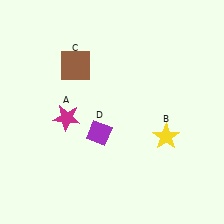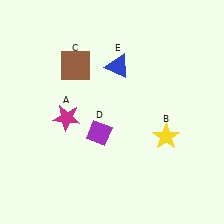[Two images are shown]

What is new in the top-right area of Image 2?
A blue triangle (E) was added in the top-right area of Image 2.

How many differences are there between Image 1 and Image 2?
There is 1 difference between the two images.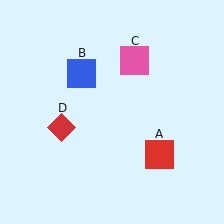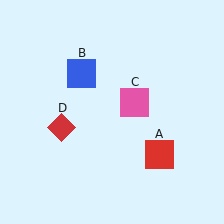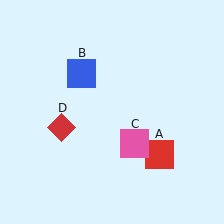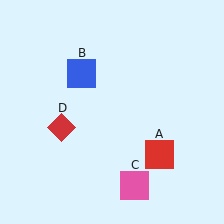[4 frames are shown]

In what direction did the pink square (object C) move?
The pink square (object C) moved down.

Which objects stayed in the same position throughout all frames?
Red square (object A) and blue square (object B) and red diamond (object D) remained stationary.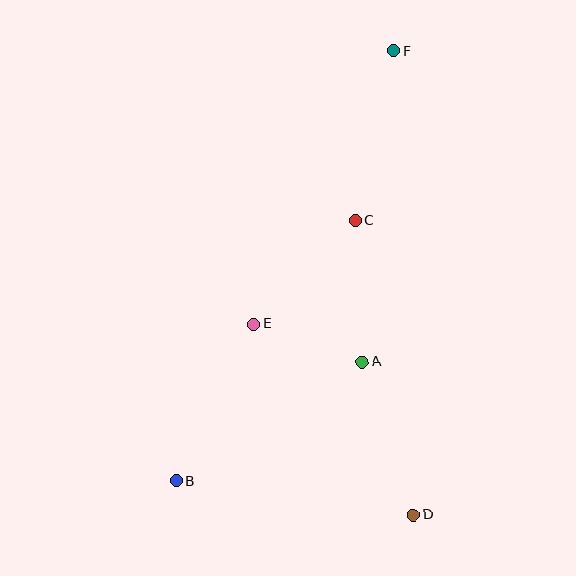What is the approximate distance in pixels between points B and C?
The distance between B and C is approximately 316 pixels.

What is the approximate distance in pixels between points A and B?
The distance between A and B is approximately 221 pixels.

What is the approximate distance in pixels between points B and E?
The distance between B and E is approximately 175 pixels.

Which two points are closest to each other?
Points A and E are closest to each other.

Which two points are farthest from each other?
Points B and F are farthest from each other.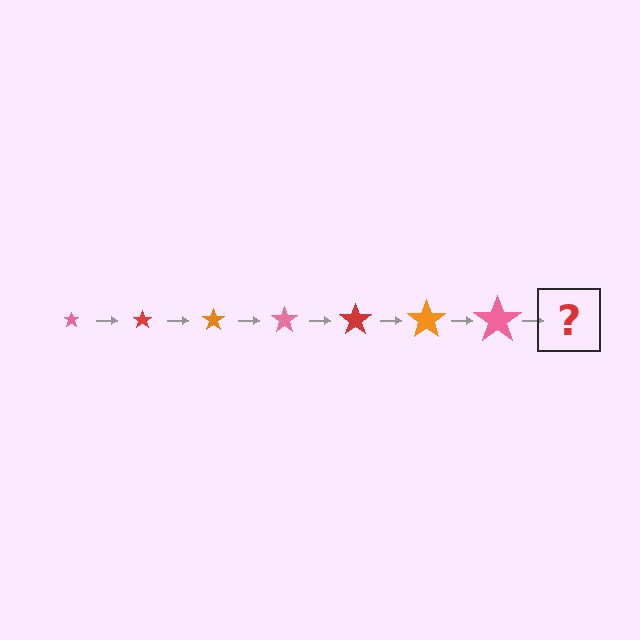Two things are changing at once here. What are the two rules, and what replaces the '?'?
The two rules are that the star grows larger each step and the color cycles through pink, red, and orange. The '?' should be a red star, larger than the previous one.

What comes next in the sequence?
The next element should be a red star, larger than the previous one.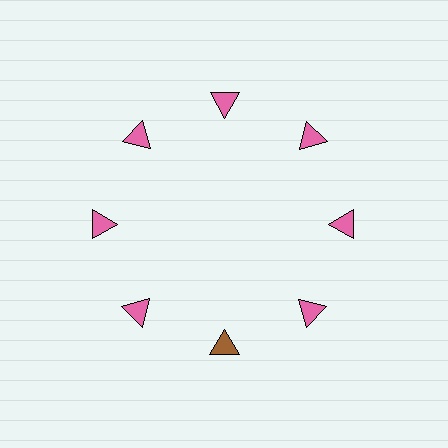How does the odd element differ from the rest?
It has a different color: brown instead of pink.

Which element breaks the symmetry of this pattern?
The brown triangle at roughly the 6 o'clock position breaks the symmetry. All other shapes are pink triangles.